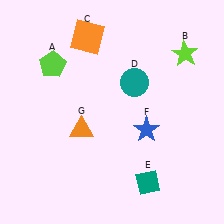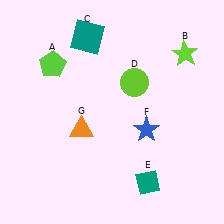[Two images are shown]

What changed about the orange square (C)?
In Image 1, C is orange. In Image 2, it changed to teal.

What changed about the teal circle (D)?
In Image 1, D is teal. In Image 2, it changed to lime.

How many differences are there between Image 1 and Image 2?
There are 2 differences between the two images.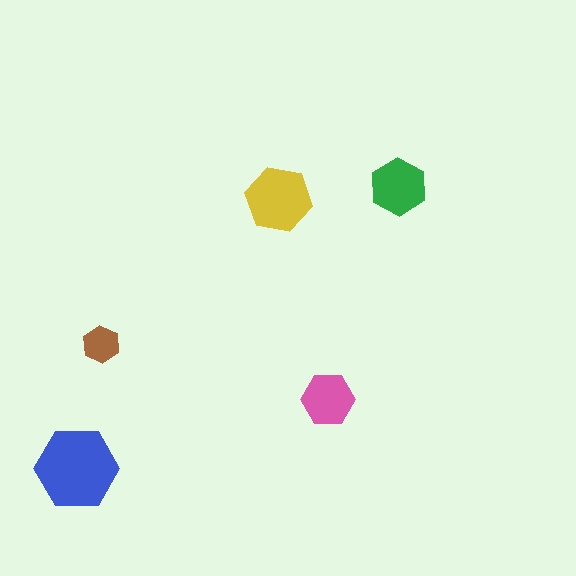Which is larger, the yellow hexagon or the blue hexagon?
The blue one.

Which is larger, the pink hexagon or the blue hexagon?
The blue one.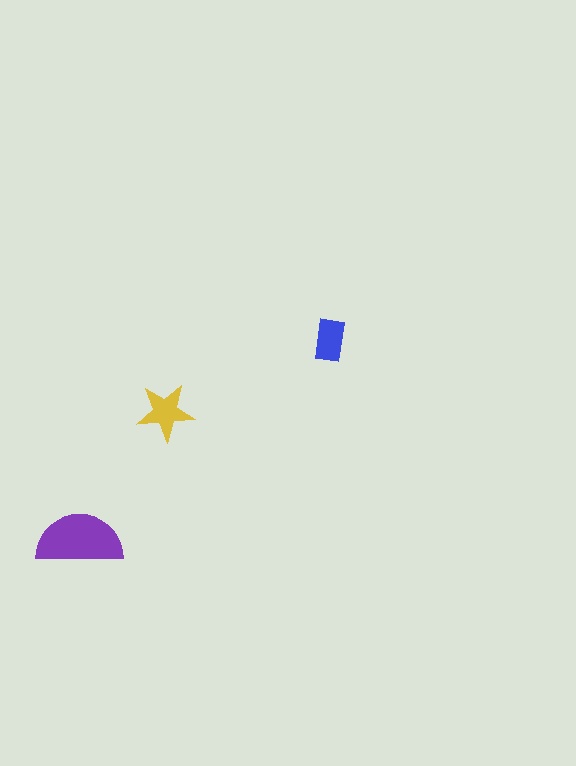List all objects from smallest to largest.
The blue rectangle, the yellow star, the purple semicircle.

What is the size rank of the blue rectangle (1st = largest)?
3rd.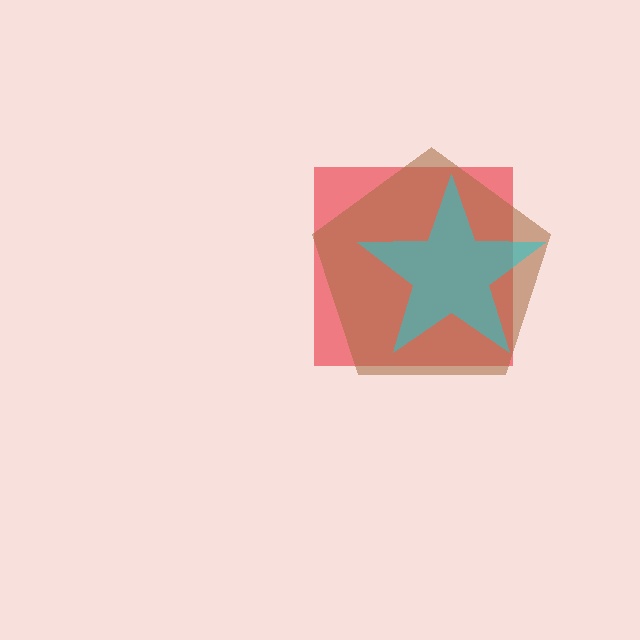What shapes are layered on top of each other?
The layered shapes are: a red square, a brown pentagon, a cyan star.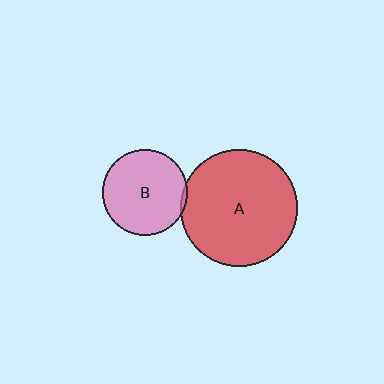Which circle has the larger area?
Circle A (red).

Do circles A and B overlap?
Yes.